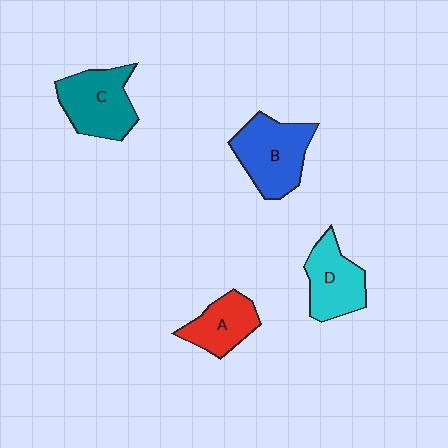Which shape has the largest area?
Shape B (blue).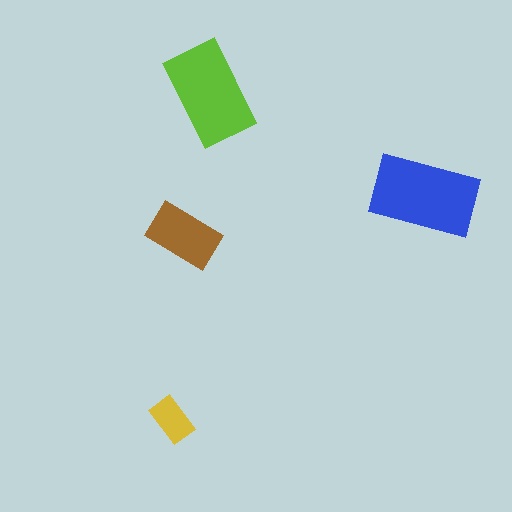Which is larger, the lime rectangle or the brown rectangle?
The lime one.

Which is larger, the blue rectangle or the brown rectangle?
The blue one.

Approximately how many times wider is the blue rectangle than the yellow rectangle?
About 2.5 times wider.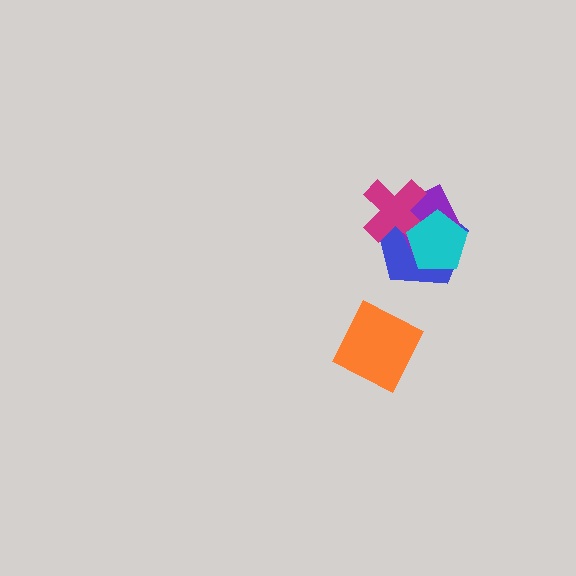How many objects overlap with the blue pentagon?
3 objects overlap with the blue pentagon.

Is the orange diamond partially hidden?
No, no other shape covers it.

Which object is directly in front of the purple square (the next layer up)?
The magenta cross is directly in front of the purple square.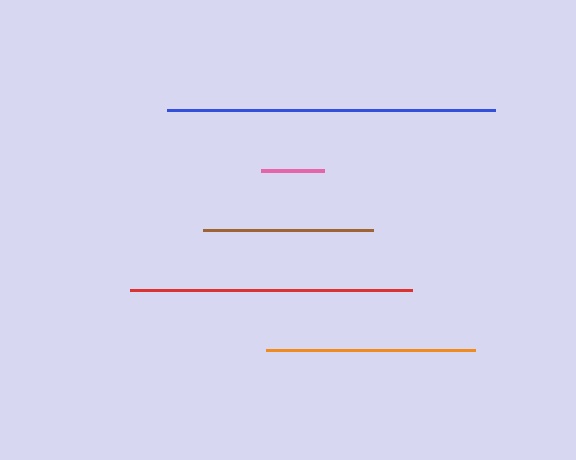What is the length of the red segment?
The red segment is approximately 282 pixels long.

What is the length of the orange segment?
The orange segment is approximately 209 pixels long.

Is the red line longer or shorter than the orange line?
The red line is longer than the orange line.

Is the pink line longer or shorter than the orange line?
The orange line is longer than the pink line.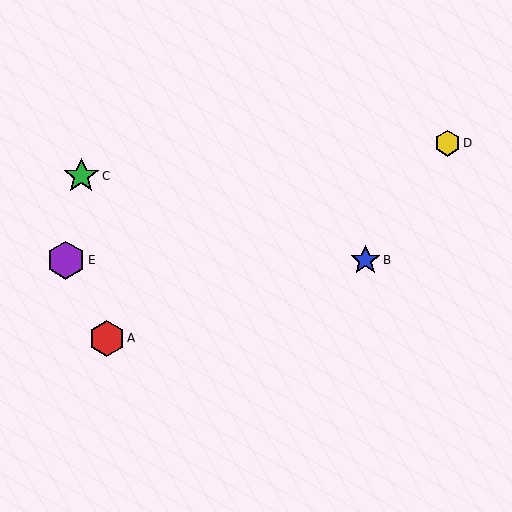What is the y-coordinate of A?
Object A is at y≈338.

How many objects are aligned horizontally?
2 objects (B, E) are aligned horizontally.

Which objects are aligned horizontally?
Objects B, E are aligned horizontally.